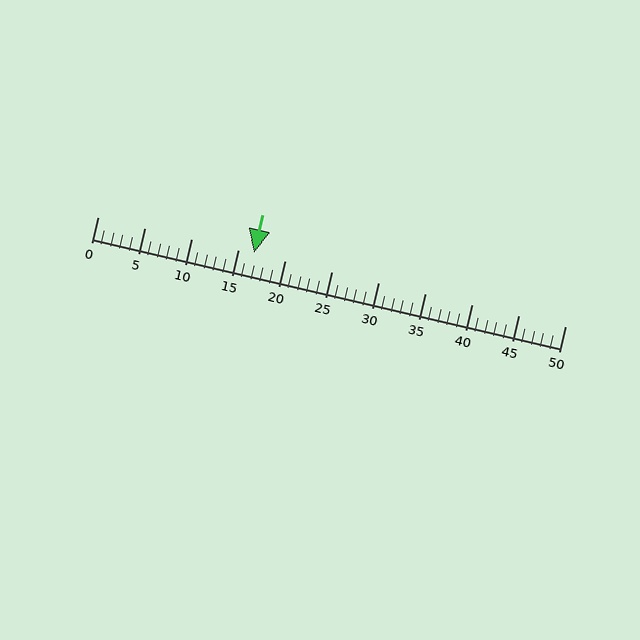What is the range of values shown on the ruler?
The ruler shows values from 0 to 50.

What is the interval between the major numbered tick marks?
The major tick marks are spaced 5 units apart.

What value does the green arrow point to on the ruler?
The green arrow points to approximately 17.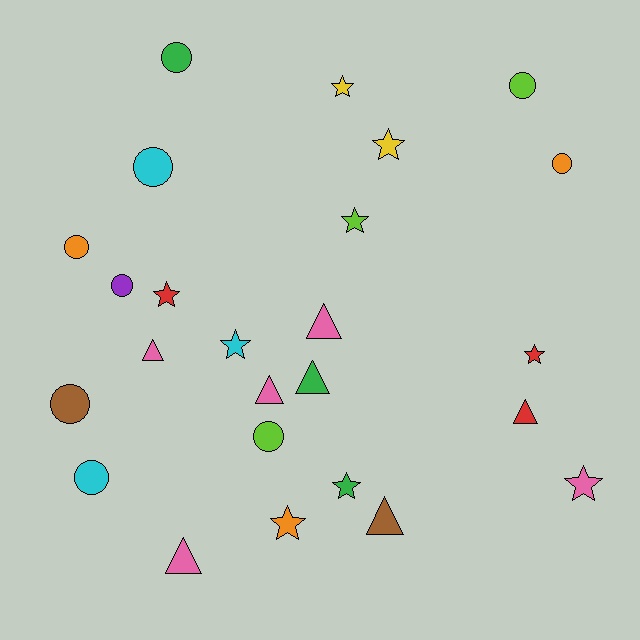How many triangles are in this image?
There are 7 triangles.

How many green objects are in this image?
There are 3 green objects.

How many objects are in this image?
There are 25 objects.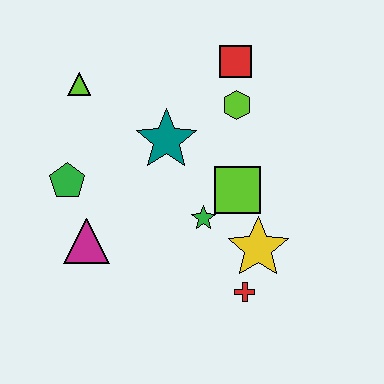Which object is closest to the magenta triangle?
The green pentagon is closest to the magenta triangle.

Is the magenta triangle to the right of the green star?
No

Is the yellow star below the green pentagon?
Yes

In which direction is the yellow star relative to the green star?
The yellow star is to the right of the green star.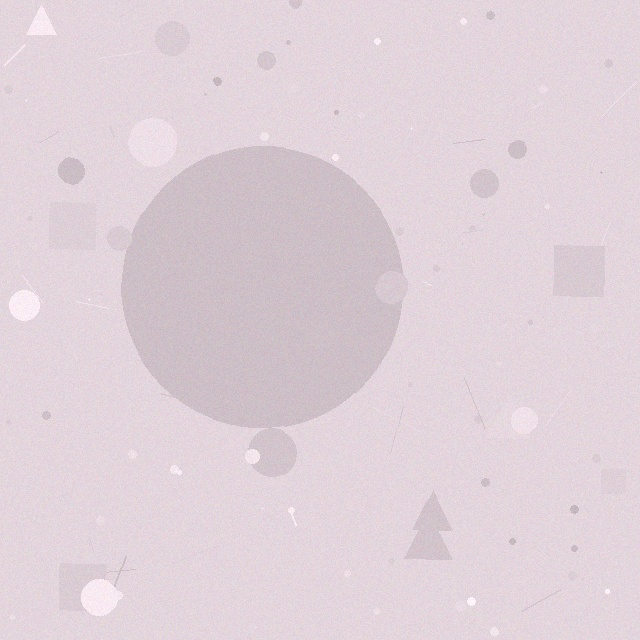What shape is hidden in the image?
A circle is hidden in the image.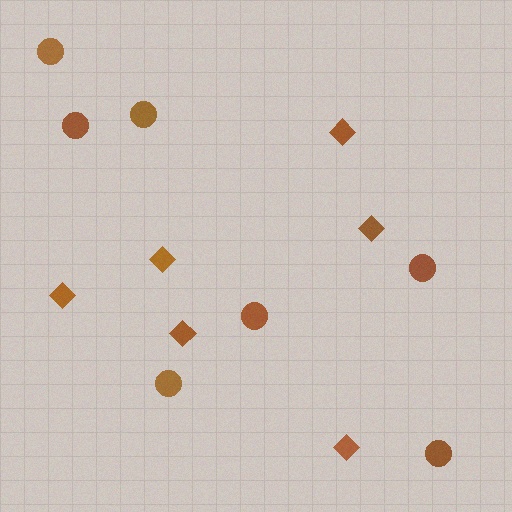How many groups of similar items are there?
There are 2 groups: one group of diamonds (6) and one group of circles (7).